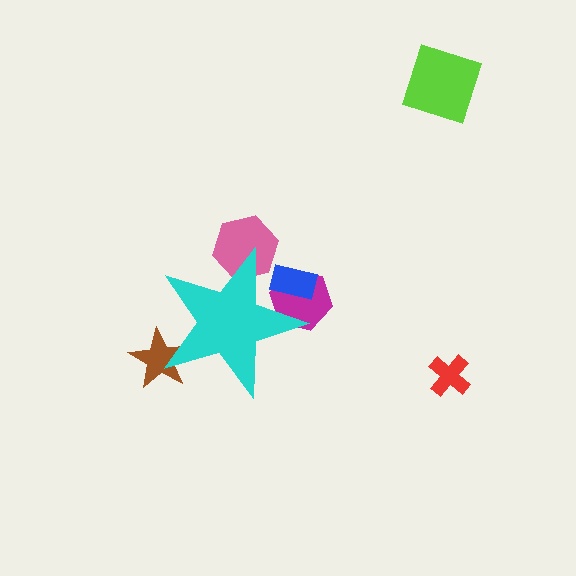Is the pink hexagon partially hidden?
Yes, the pink hexagon is partially hidden behind the cyan star.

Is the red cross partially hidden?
No, the red cross is fully visible.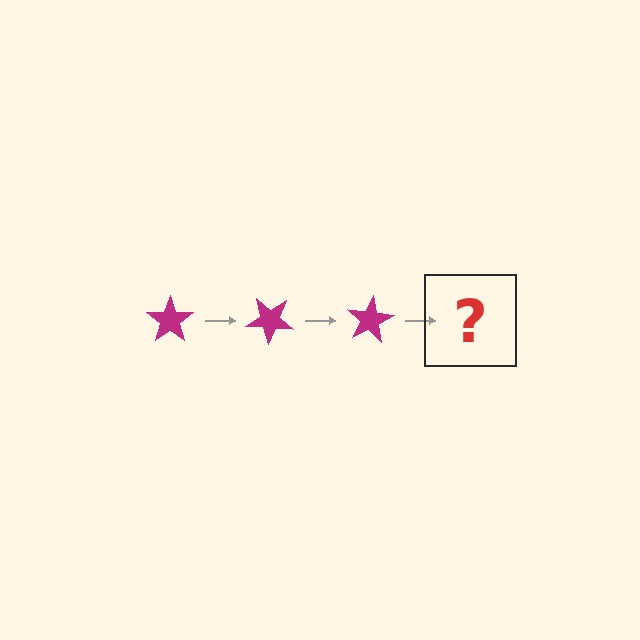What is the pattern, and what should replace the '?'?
The pattern is that the star rotates 40 degrees each step. The '?' should be a magenta star rotated 120 degrees.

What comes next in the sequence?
The next element should be a magenta star rotated 120 degrees.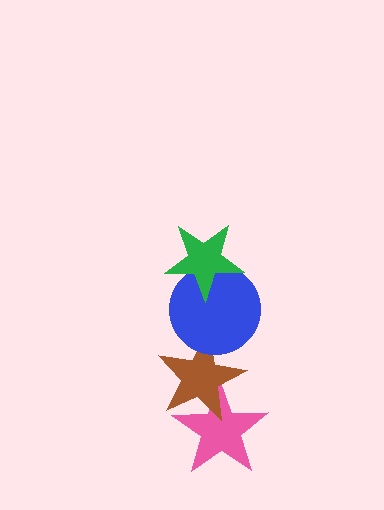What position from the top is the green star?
The green star is 1st from the top.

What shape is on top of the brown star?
The blue circle is on top of the brown star.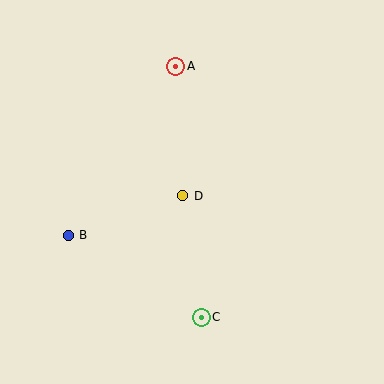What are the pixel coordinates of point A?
Point A is at (176, 66).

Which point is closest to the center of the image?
Point D at (183, 196) is closest to the center.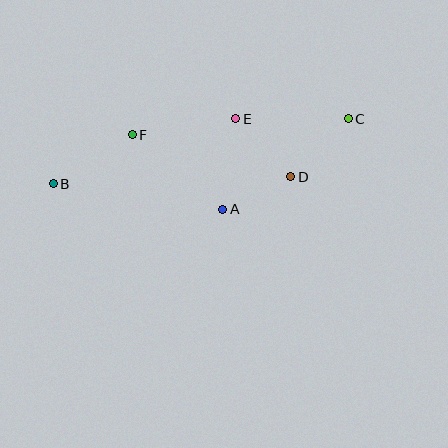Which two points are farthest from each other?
Points B and C are farthest from each other.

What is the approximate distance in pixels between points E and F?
The distance between E and F is approximately 105 pixels.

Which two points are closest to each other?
Points A and D are closest to each other.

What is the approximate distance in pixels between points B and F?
The distance between B and F is approximately 93 pixels.